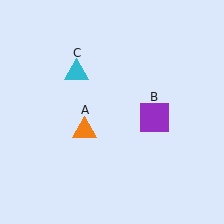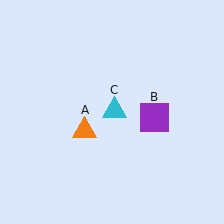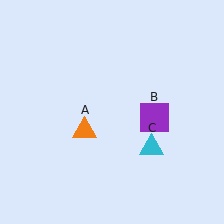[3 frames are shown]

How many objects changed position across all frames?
1 object changed position: cyan triangle (object C).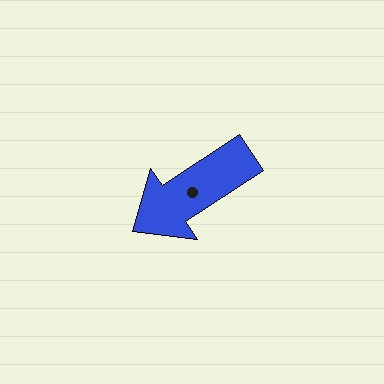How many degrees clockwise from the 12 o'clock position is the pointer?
Approximately 236 degrees.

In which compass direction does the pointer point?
Southwest.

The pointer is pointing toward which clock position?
Roughly 8 o'clock.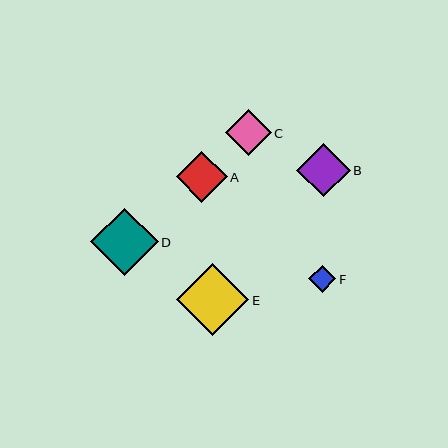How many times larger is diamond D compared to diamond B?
Diamond D is approximately 1.3 times the size of diamond B.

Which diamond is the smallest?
Diamond F is the smallest with a size of approximately 27 pixels.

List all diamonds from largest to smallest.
From largest to smallest: E, D, B, A, C, F.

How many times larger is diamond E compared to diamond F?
Diamond E is approximately 2.7 times the size of diamond F.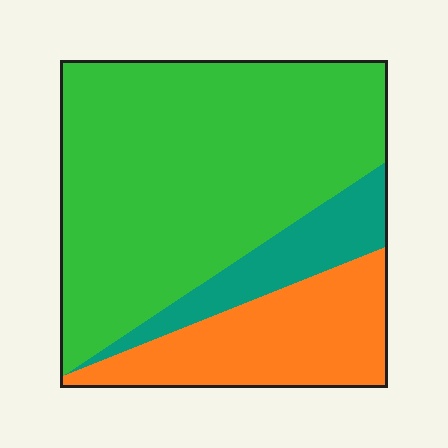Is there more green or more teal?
Green.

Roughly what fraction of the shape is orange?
Orange takes up about one quarter (1/4) of the shape.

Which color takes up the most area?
Green, at roughly 65%.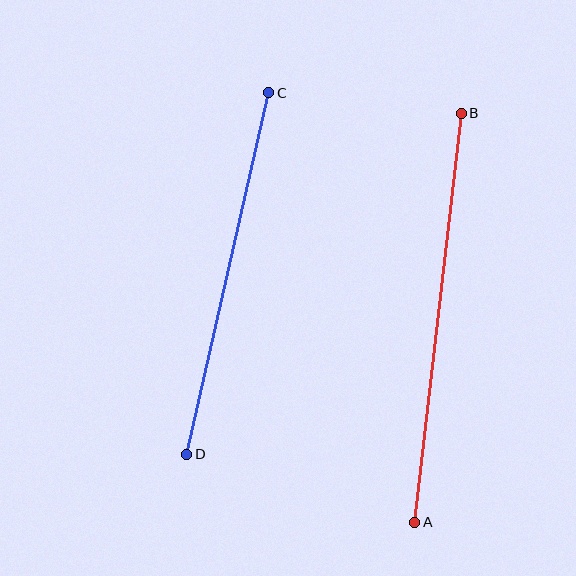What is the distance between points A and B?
The distance is approximately 411 pixels.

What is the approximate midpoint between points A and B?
The midpoint is at approximately (438, 318) pixels.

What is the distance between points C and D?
The distance is approximately 371 pixels.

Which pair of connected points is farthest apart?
Points A and B are farthest apart.